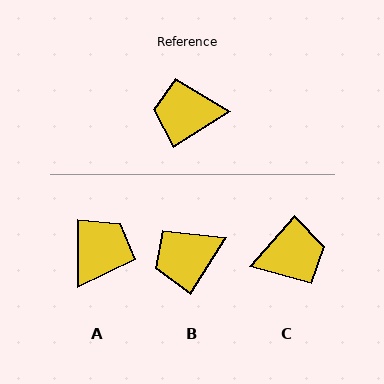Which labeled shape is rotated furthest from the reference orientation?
C, about 164 degrees away.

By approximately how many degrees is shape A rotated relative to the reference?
Approximately 123 degrees clockwise.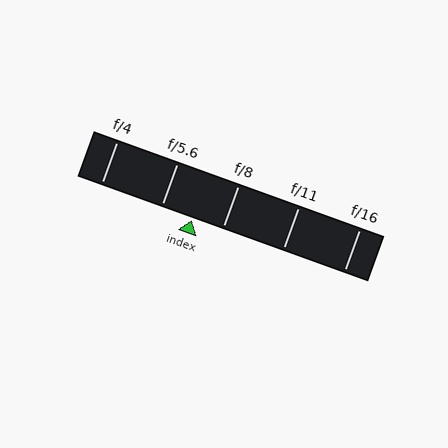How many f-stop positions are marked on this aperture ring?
There are 5 f-stop positions marked.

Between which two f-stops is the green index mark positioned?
The index mark is between f/5.6 and f/8.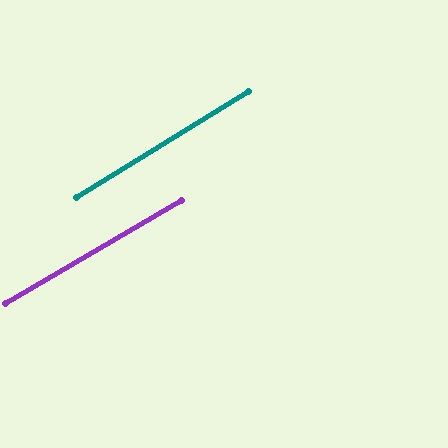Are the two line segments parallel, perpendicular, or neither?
Parallel — their directions differ by only 1.5°.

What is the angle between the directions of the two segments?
Approximately 1 degree.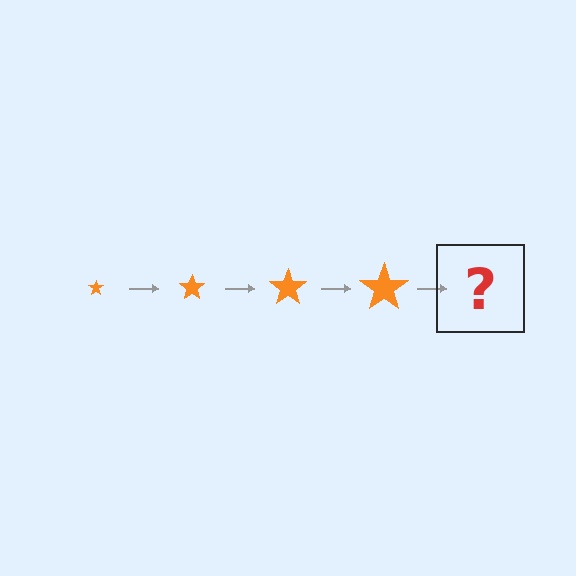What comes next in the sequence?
The next element should be an orange star, larger than the previous one.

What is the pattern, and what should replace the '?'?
The pattern is that the star gets progressively larger each step. The '?' should be an orange star, larger than the previous one.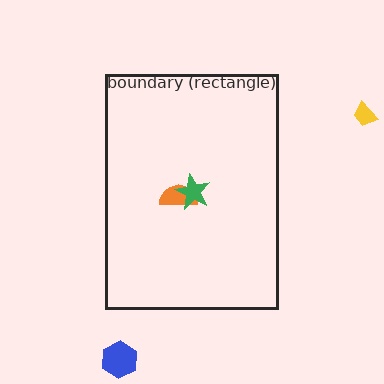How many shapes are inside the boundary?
2 inside, 2 outside.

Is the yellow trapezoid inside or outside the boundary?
Outside.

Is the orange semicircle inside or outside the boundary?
Inside.